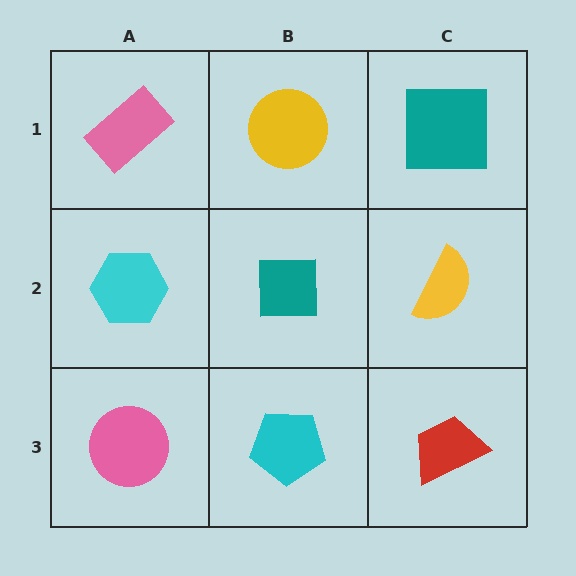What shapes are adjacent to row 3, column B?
A teal square (row 2, column B), a pink circle (row 3, column A), a red trapezoid (row 3, column C).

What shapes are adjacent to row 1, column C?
A yellow semicircle (row 2, column C), a yellow circle (row 1, column B).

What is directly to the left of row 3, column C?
A cyan pentagon.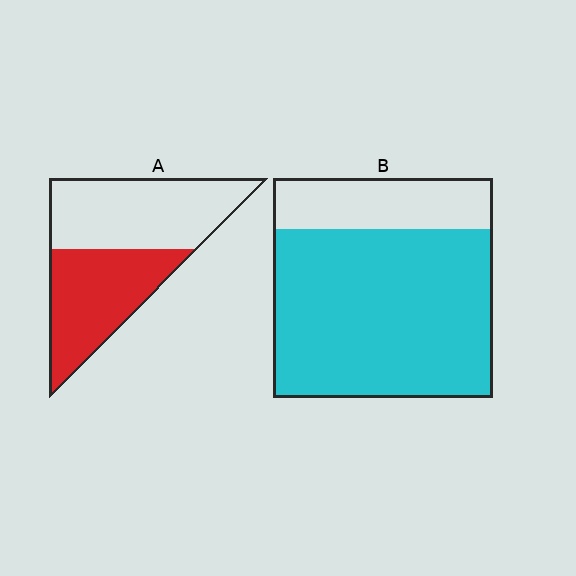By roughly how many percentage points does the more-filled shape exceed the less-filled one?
By roughly 30 percentage points (B over A).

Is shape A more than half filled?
Roughly half.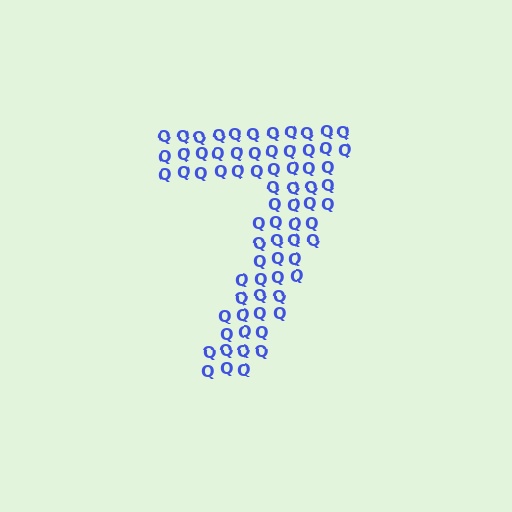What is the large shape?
The large shape is the digit 7.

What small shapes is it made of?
It is made of small letter Q's.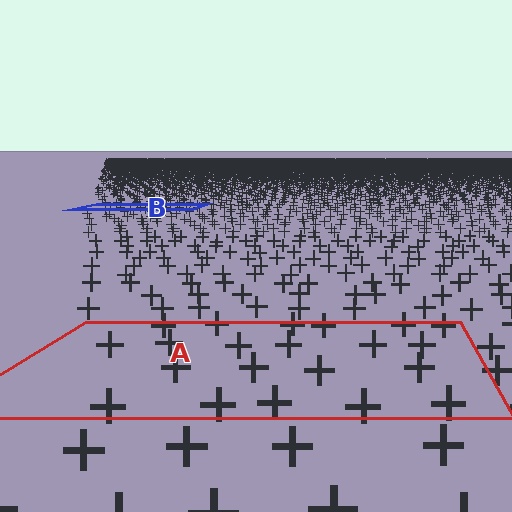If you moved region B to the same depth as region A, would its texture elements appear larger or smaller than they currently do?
They would appear larger. At a closer depth, the same texture elements are projected at a bigger on-screen size.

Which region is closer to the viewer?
Region A is closer. The texture elements there are larger and more spread out.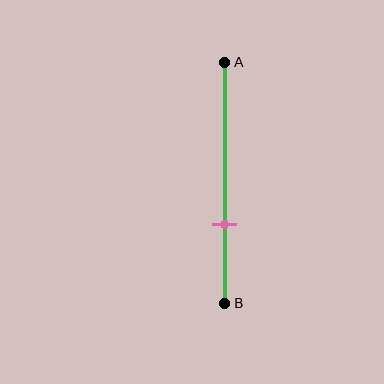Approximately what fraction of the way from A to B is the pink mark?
The pink mark is approximately 65% of the way from A to B.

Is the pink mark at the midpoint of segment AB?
No, the mark is at about 65% from A, not at the 50% midpoint.